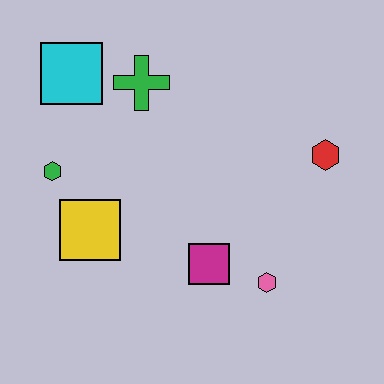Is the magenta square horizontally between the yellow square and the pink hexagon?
Yes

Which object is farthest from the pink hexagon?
The cyan square is farthest from the pink hexagon.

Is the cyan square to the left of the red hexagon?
Yes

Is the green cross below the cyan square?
Yes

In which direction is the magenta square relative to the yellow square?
The magenta square is to the right of the yellow square.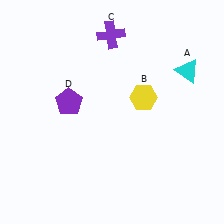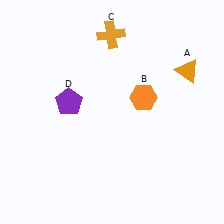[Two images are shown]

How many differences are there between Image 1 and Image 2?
There are 3 differences between the two images.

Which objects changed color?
A changed from cyan to orange. B changed from yellow to orange. C changed from purple to orange.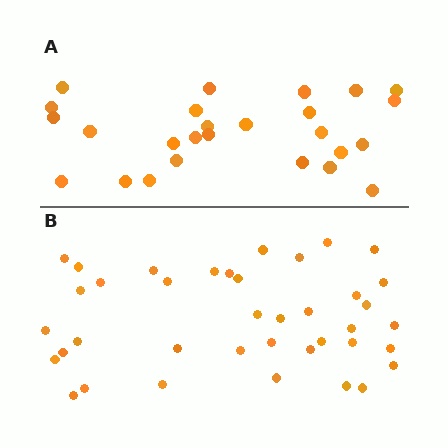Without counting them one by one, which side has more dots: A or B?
Region B (the bottom region) has more dots.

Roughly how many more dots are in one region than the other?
Region B has approximately 15 more dots than region A.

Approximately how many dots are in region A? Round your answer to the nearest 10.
About 30 dots. (The exact count is 26, which rounds to 30.)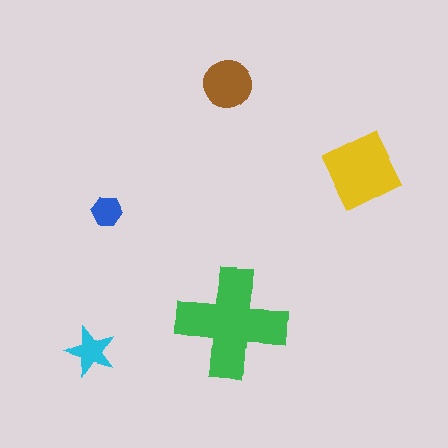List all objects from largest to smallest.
The green cross, the yellow diamond, the brown circle, the cyan star, the blue hexagon.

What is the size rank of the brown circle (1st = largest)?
3rd.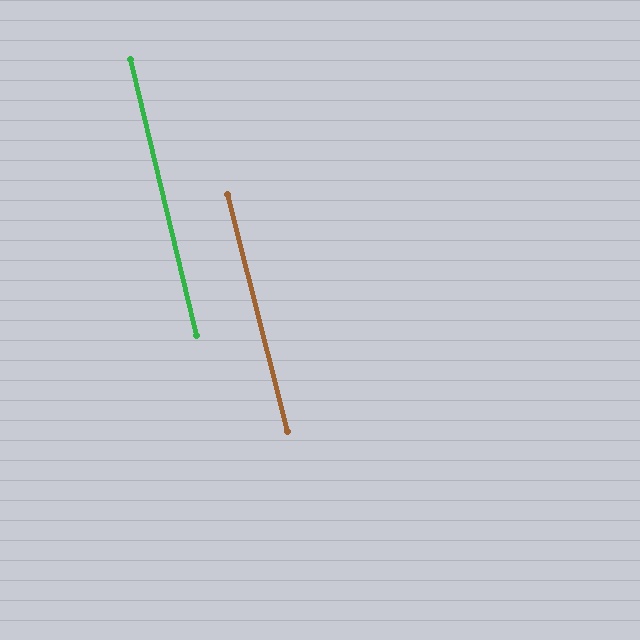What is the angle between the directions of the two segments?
Approximately 1 degree.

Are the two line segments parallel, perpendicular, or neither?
Parallel — their directions differ by only 0.9°.